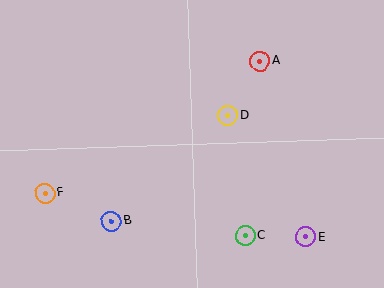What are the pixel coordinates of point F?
Point F is at (45, 193).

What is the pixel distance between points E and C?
The distance between E and C is 60 pixels.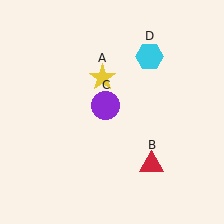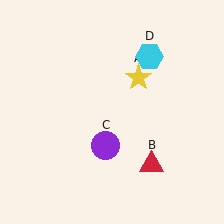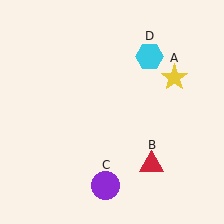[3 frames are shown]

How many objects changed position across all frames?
2 objects changed position: yellow star (object A), purple circle (object C).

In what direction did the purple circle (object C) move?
The purple circle (object C) moved down.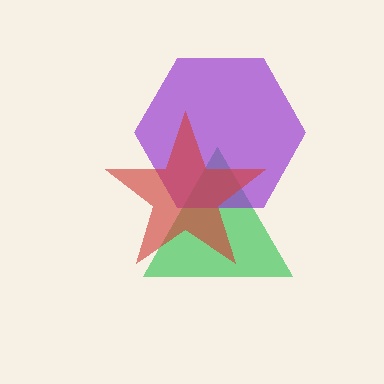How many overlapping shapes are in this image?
There are 3 overlapping shapes in the image.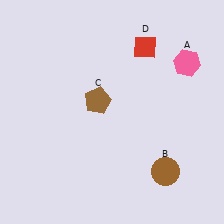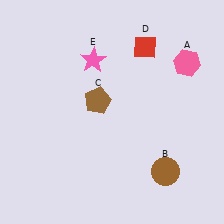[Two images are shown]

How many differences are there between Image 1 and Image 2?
There is 1 difference between the two images.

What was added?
A pink star (E) was added in Image 2.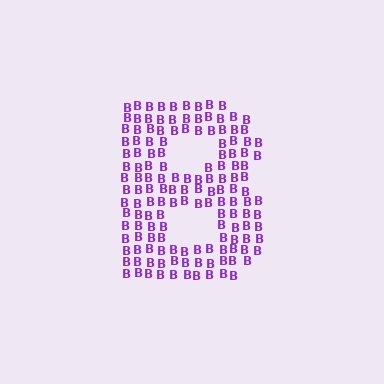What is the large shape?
The large shape is the letter B.